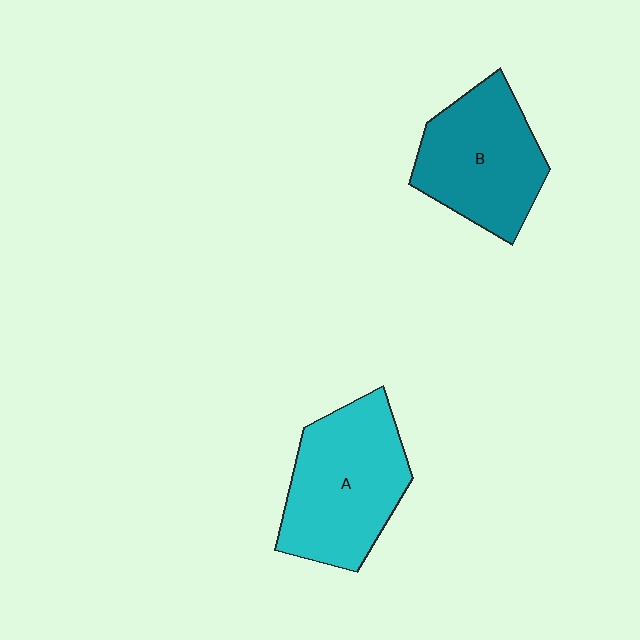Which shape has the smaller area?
Shape B (teal).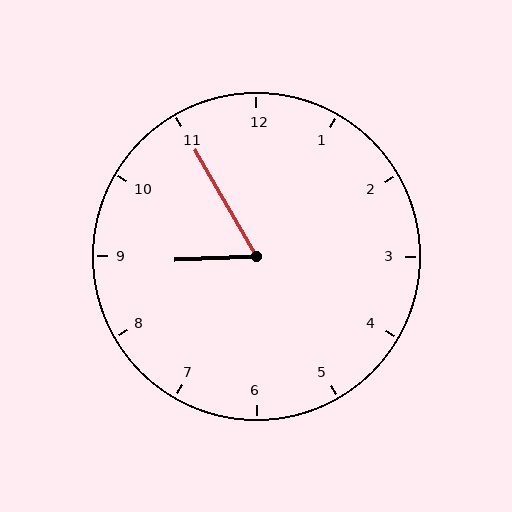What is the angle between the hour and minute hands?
Approximately 62 degrees.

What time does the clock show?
8:55.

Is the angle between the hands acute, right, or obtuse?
It is acute.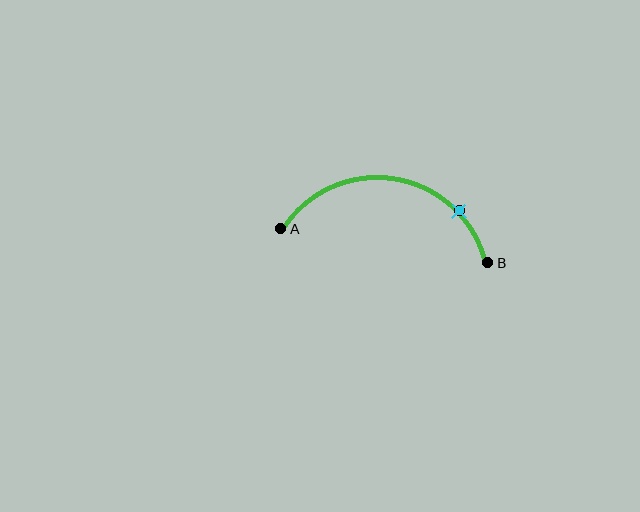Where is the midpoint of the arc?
The arc midpoint is the point on the curve farthest from the straight line joining A and B. It sits above that line.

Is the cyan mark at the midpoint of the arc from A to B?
No. The cyan mark lies on the arc but is closer to endpoint B. The arc midpoint would be at the point on the curve equidistant along the arc from both A and B.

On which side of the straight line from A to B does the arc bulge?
The arc bulges above the straight line connecting A and B.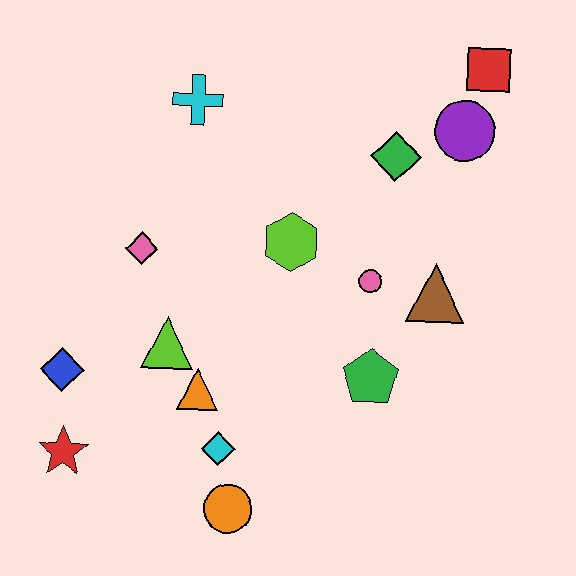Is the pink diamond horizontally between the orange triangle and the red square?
No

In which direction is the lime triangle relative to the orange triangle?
The lime triangle is above the orange triangle.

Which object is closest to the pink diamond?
The lime triangle is closest to the pink diamond.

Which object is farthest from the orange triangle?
The red square is farthest from the orange triangle.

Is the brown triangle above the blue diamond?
Yes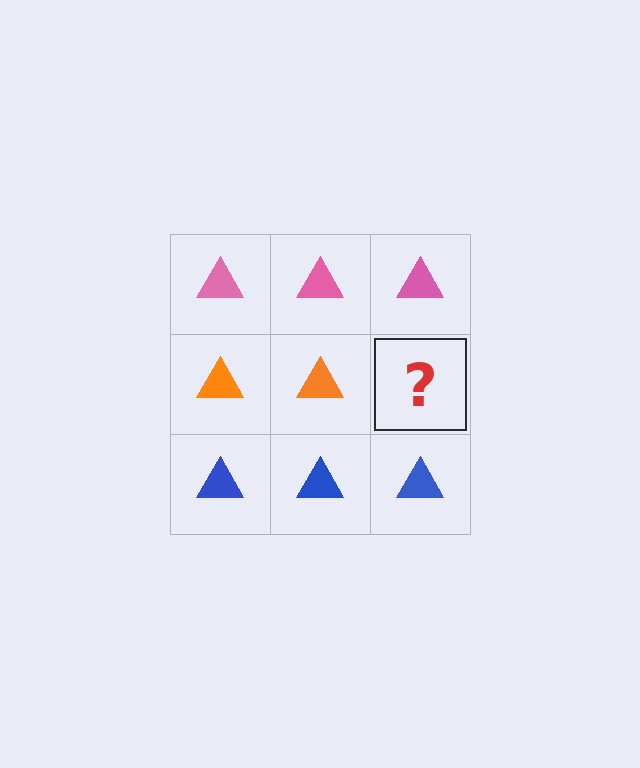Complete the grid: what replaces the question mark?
The question mark should be replaced with an orange triangle.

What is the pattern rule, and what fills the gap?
The rule is that each row has a consistent color. The gap should be filled with an orange triangle.